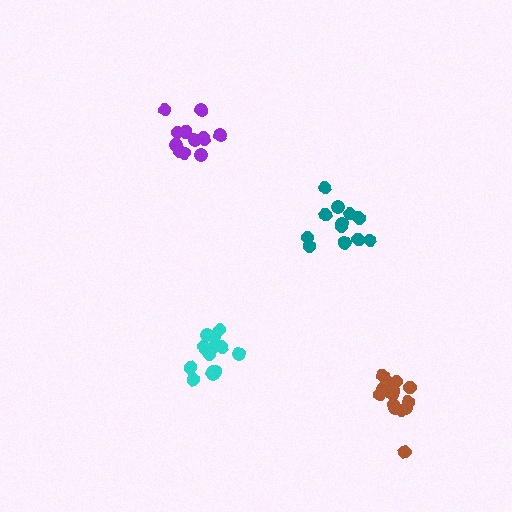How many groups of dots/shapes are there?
There are 4 groups.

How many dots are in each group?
Group 1: 12 dots, Group 2: 14 dots, Group 3: 12 dots, Group 4: 14 dots (52 total).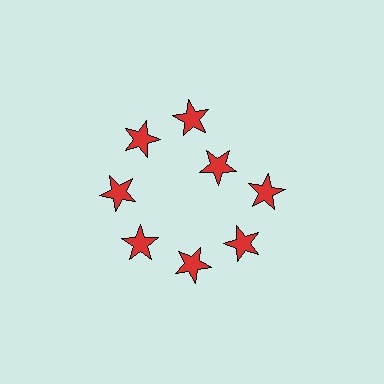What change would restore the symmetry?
The symmetry would be restored by moving it outward, back onto the ring so that all 8 stars sit at equal angles and equal distance from the center.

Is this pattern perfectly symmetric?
No. The 8 red stars are arranged in a ring, but one element near the 2 o'clock position is pulled inward toward the center, breaking the 8-fold rotational symmetry.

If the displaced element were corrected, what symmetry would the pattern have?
It would have 8-fold rotational symmetry — the pattern would map onto itself every 45 degrees.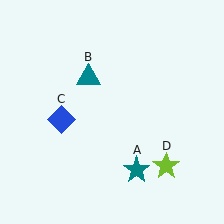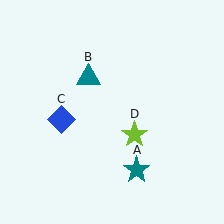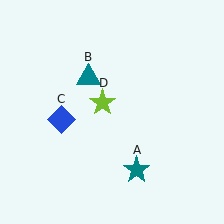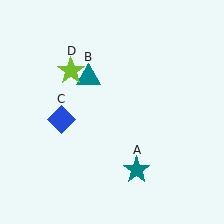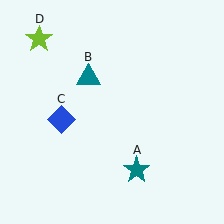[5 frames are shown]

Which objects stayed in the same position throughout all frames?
Teal star (object A) and teal triangle (object B) and blue diamond (object C) remained stationary.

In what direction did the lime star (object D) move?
The lime star (object D) moved up and to the left.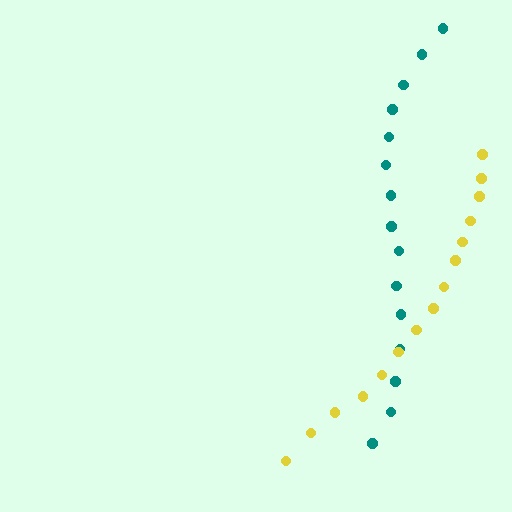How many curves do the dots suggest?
There are 2 distinct paths.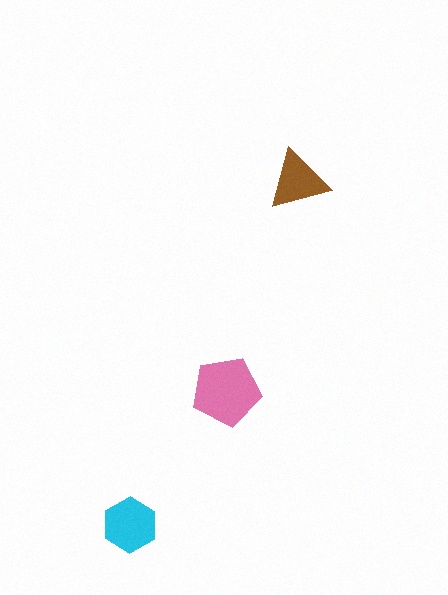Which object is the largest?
The pink pentagon.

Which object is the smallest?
The brown triangle.